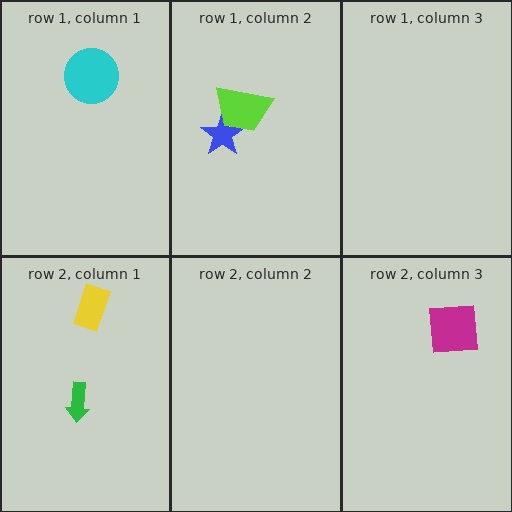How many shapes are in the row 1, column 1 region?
1.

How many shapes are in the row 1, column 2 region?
2.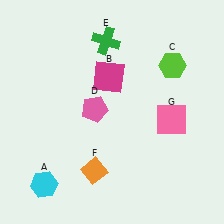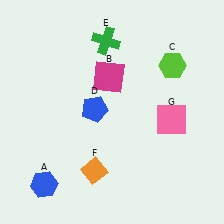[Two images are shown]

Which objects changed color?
A changed from cyan to blue. D changed from pink to blue.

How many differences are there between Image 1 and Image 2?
There are 2 differences between the two images.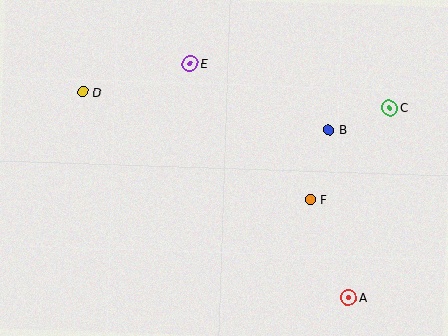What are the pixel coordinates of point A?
Point A is at (349, 298).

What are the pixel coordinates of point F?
Point F is at (310, 200).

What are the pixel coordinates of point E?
Point E is at (190, 63).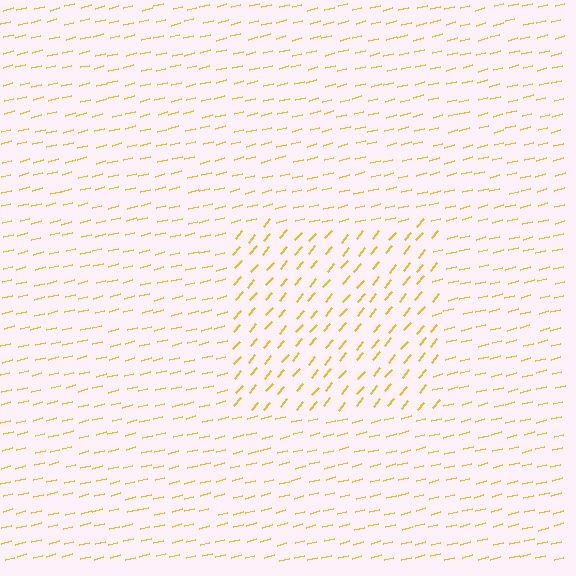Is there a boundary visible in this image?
Yes, there is a texture boundary formed by a change in line orientation.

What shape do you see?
I see a rectangle.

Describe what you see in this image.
The image is filled with small yellow line segments. A rectangle region in the image has lines oriented differently from the surrounding lines, creating a visible texture boundary.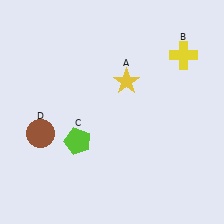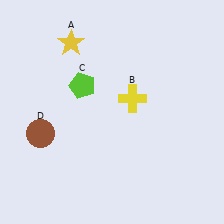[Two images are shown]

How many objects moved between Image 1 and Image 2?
3 objects moved between the two images.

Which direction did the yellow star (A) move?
The yellow star (A) moved left.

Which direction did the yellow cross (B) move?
The yellow cross (B) moved left.